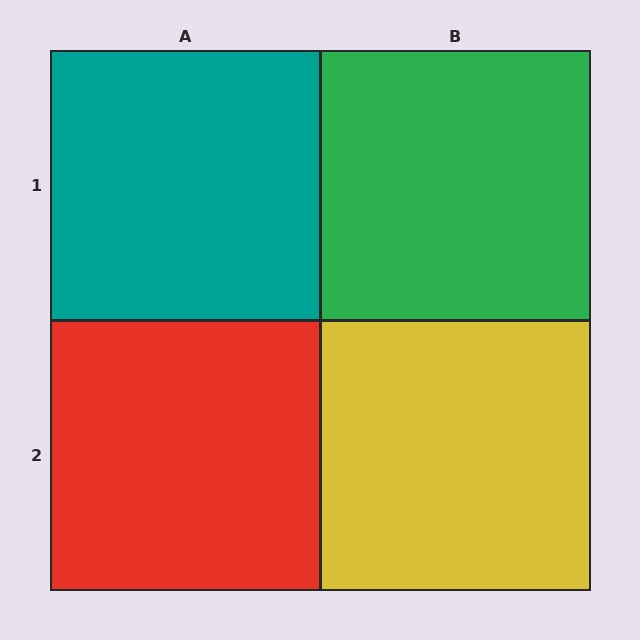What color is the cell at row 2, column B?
Yellow.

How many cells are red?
1 cell is red.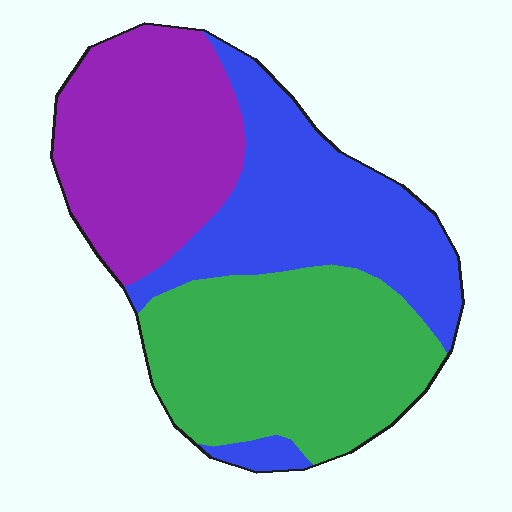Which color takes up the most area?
Green, at roughly 35%.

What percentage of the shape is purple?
Purple covers roughly 30% of the shape.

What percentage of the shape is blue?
Blue takes up between a quarter and a half of the shape.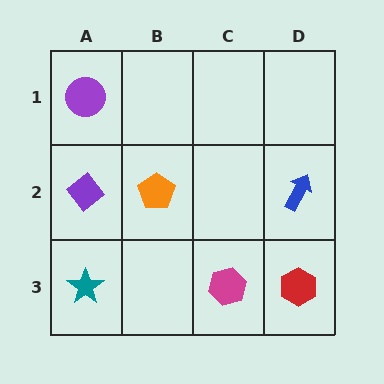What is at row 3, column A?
A teal star.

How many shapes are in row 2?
3 shapes.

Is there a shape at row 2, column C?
No, that cell is empty.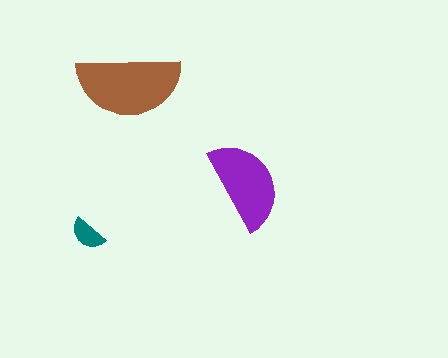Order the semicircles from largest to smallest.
the brown one, the purple one, the teal one.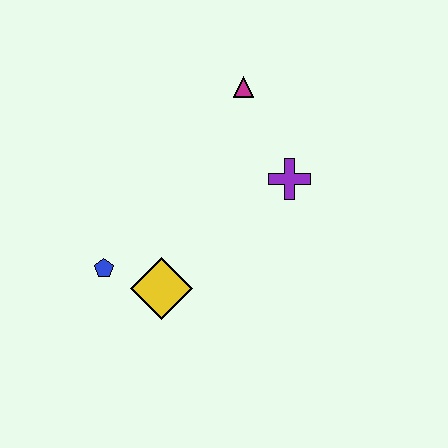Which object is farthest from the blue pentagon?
The magenta triangle is farthest from the blue pentagon.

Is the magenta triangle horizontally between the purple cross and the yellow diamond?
Yes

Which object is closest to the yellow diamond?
The blue pentagon is closest to the yellow diamond.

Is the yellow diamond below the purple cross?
Yes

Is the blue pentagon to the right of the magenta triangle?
No